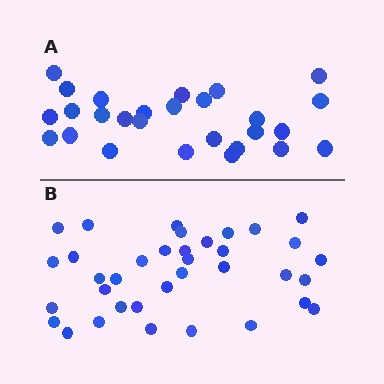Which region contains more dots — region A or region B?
Region B (the bottom region) has more dots.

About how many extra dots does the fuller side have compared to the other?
Region B has roughly 8 or so more dots than region A.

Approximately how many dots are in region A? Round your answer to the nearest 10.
About 30 dots. (The exact count is 27, which rounds to 30.)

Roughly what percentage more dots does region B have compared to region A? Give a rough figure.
About 35% more.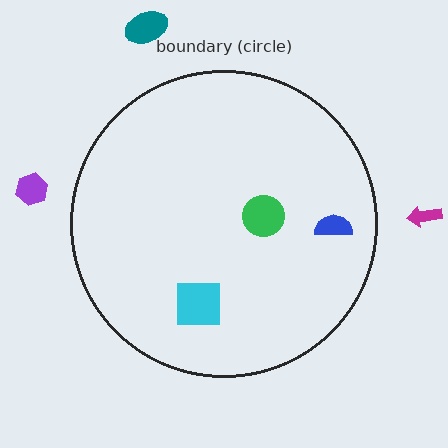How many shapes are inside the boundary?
3 inside, 3 outside.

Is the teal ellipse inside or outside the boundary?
Outside.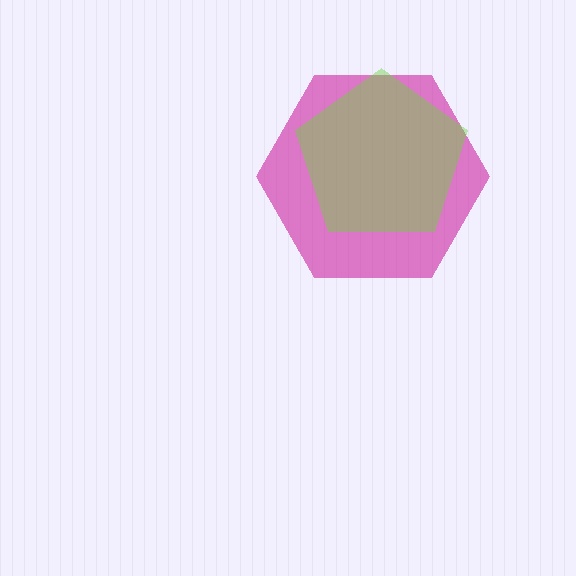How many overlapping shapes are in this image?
There are 2 overlapping shapes in the image.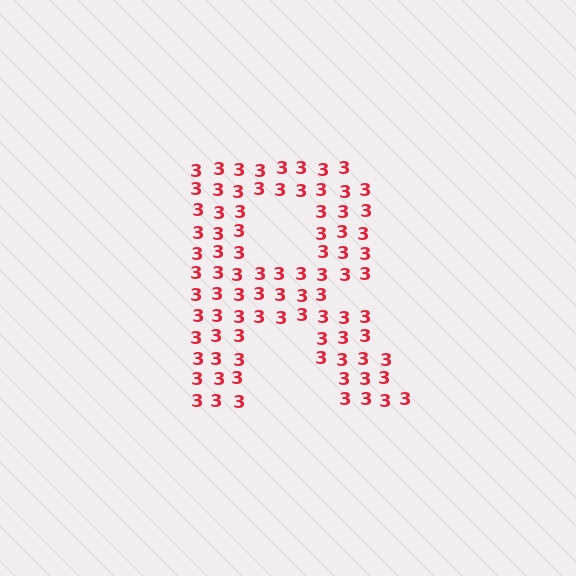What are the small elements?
The small elements are digit 3's.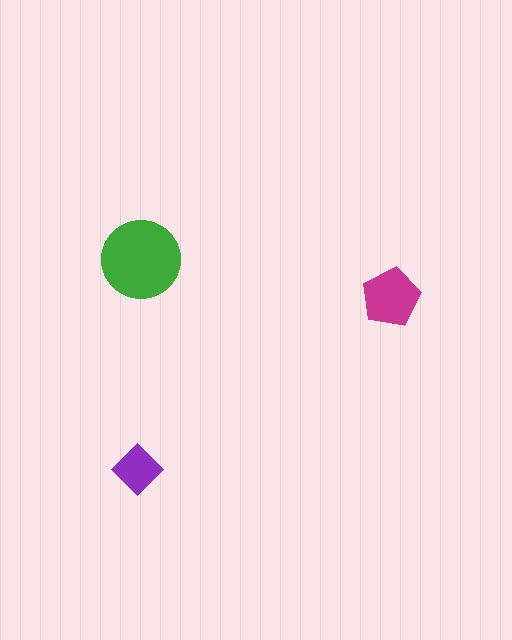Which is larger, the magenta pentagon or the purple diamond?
The magenta pentagon.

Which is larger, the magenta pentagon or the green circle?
The green circle.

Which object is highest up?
The green circle is topmost.